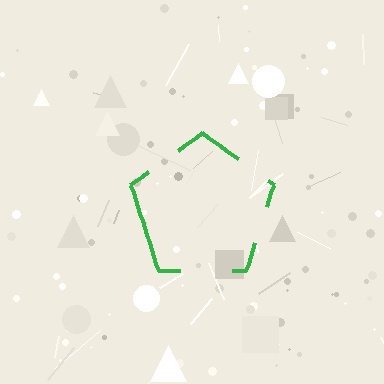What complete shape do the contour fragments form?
The contour fragments form a pentagon.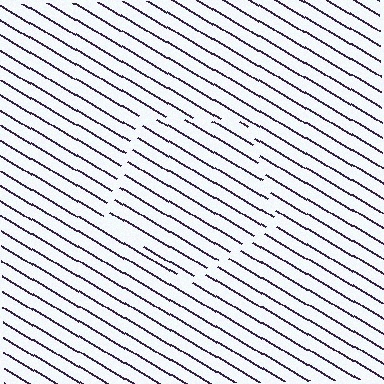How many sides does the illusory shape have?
5 sides — the line-ends trace a pentagon.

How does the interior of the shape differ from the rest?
The interior of the shape contains the same grating, shifted by half a period — the contour is defined by the phase discontinuity where line-ends from the inner and outer gratings abut.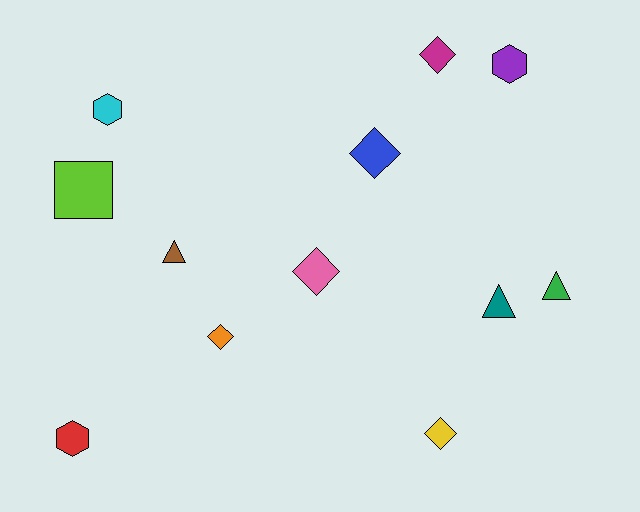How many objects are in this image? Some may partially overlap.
There are 12 objects.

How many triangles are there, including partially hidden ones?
There are 3 triangles.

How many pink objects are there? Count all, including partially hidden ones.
There is 1 pink object.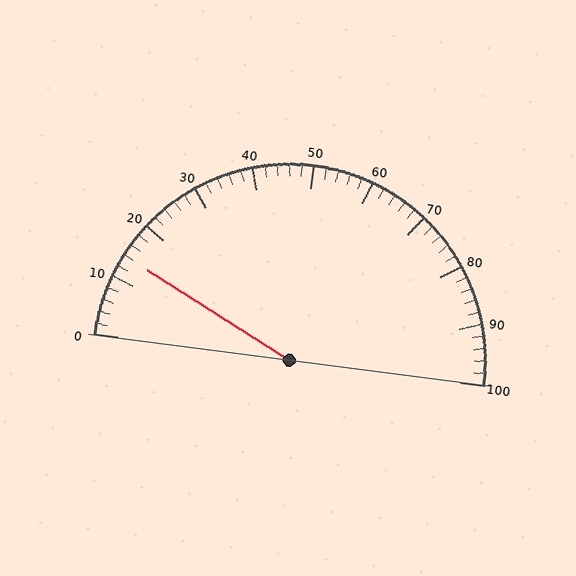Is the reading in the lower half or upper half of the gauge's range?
The reading is in the lower half of the range (0 to 100).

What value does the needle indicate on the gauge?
The needle indicates approximately 14.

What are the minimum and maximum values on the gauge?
The gauge ranges from 0 to 100.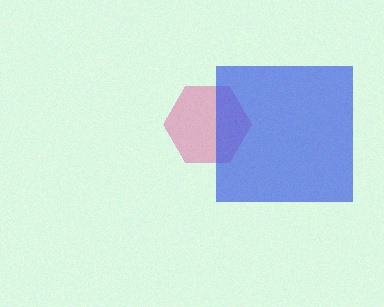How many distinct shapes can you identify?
There are 2 distinct shapes: a pink hexagon, a blue square.